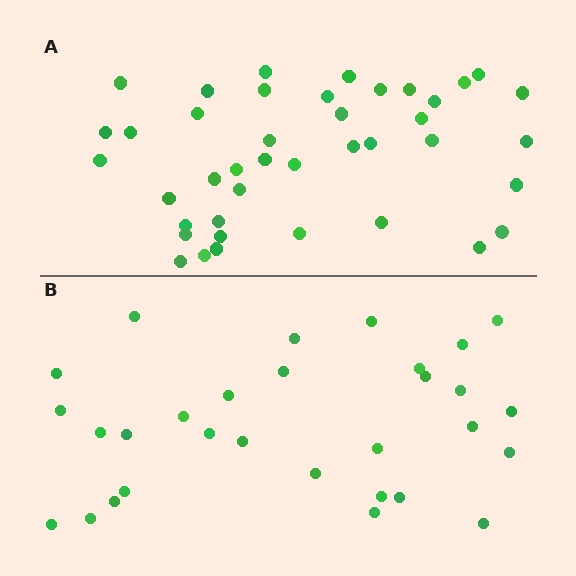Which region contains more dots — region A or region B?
Region A (the top region) has more dots.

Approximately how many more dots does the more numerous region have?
Region A has roughly 12 or so more dots than region B.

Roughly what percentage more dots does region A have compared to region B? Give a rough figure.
About 35% more.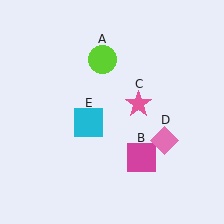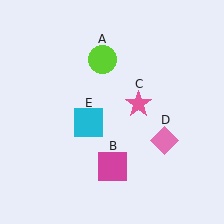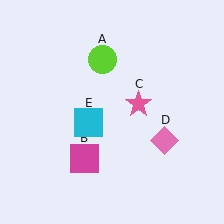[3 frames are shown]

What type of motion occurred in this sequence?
The magenta square (object B) rotated clockwise around the center of the scene.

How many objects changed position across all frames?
1 object changed position: magenta square (object B).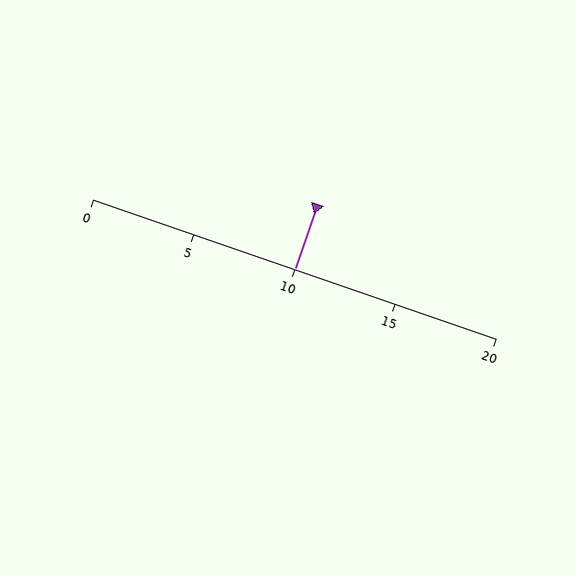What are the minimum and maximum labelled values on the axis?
The axis runs from 0 to 20.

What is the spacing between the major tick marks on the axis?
The major ticks are spaced 5 apart.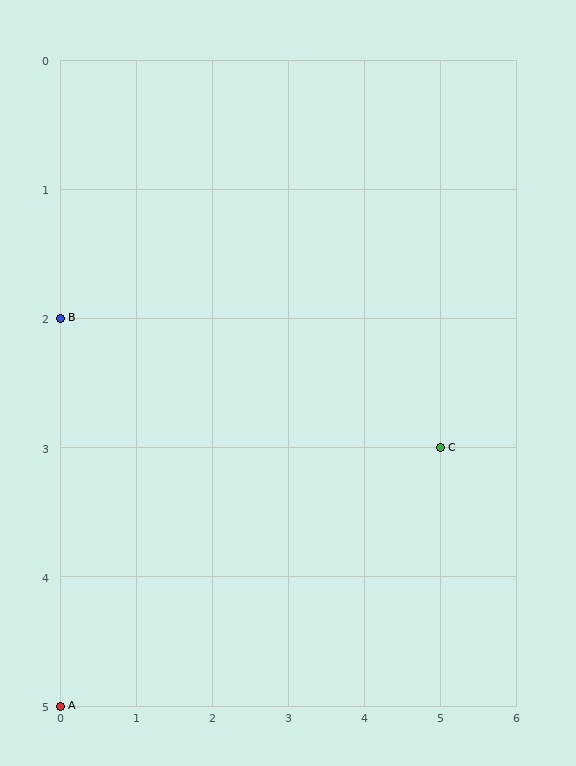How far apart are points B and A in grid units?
Points B and A are 3 rows apart.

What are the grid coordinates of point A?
Point A is at grid coordinates (0, 5).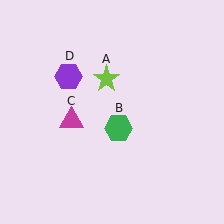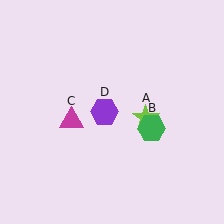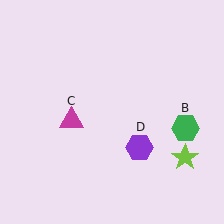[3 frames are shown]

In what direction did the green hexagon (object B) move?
The green hexagon (object B) moved right.